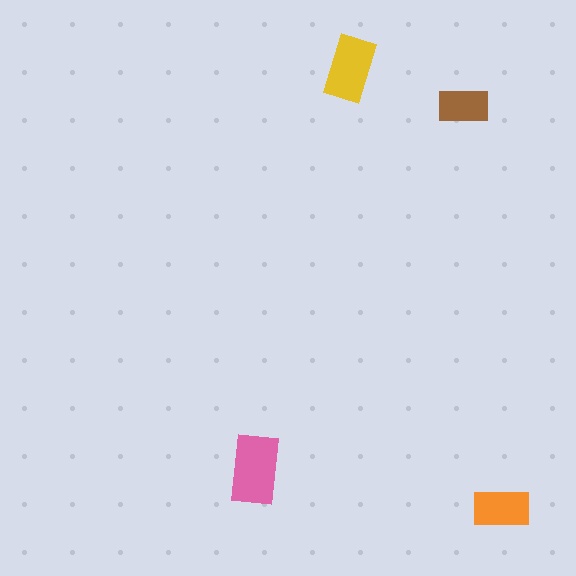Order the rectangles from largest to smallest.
the pink one, the yellow one, the orange one, the brown one.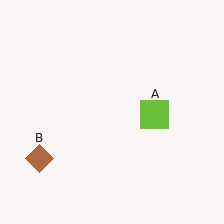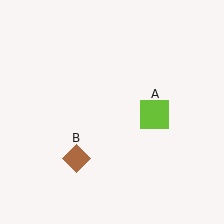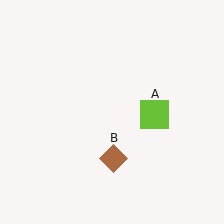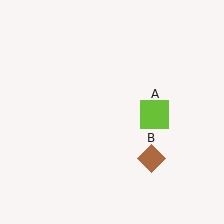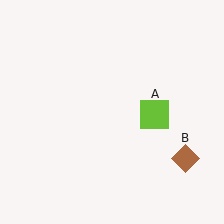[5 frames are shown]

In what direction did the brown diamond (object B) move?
The brown diamond (object B) moved right.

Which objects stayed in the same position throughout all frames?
Lime square (object A) remained stationary.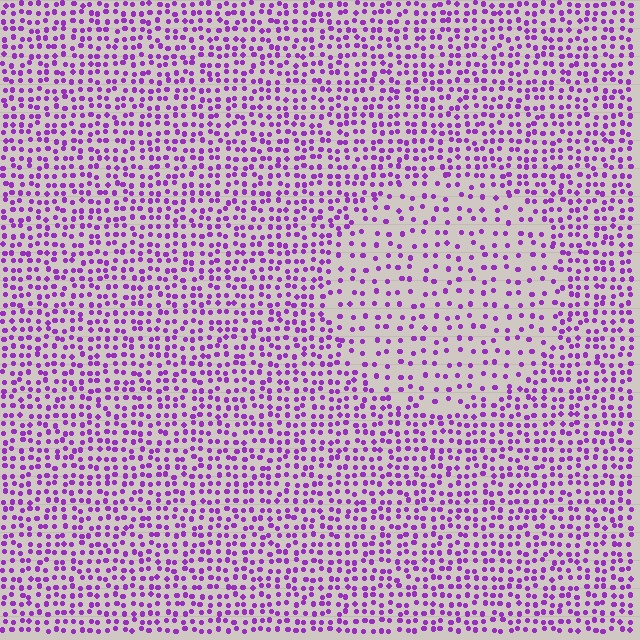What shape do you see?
I see a circle.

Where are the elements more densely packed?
The elements are more densely packed outside the circle boundary.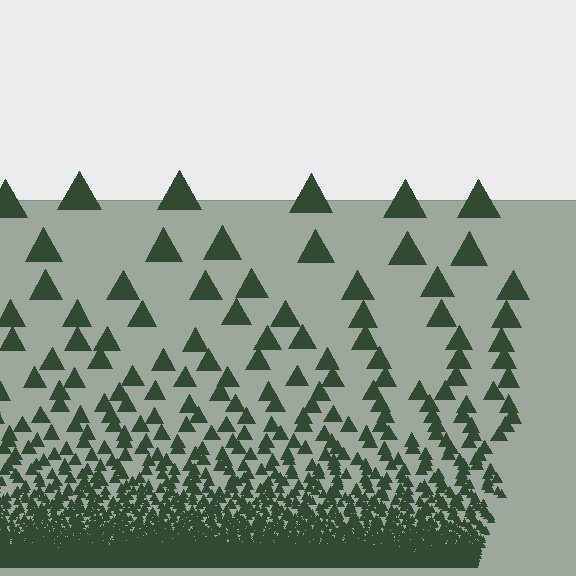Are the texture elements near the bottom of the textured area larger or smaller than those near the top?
Smaller. The gradient is inverted — elements near the bottom are smaller and denser.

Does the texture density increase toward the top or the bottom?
Density increases toward the bottom.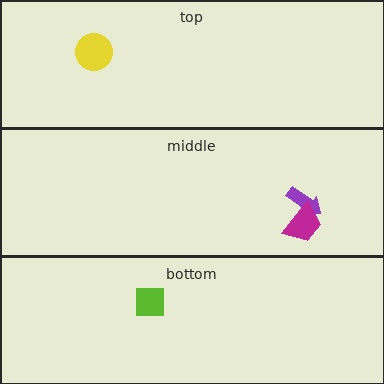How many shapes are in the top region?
1.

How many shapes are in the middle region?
2.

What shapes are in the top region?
The yellow circle.